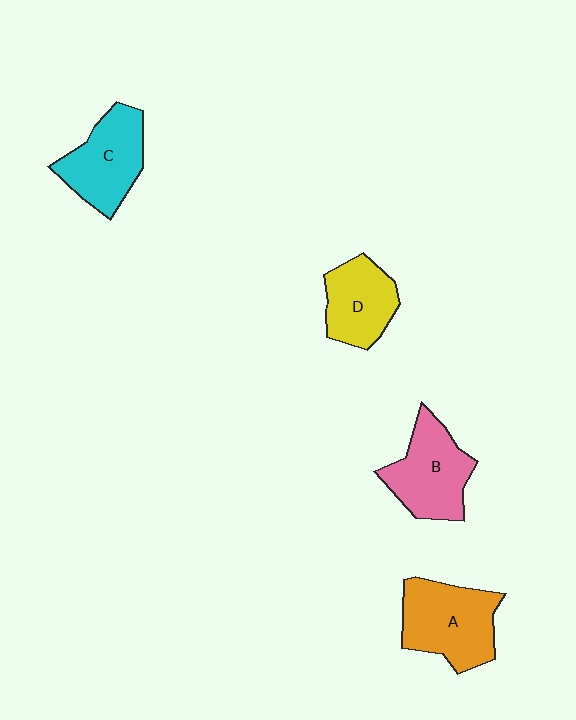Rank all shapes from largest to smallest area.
From largest to smallest: A (orange), B (pink), C (cyan), D (yellow).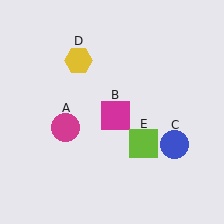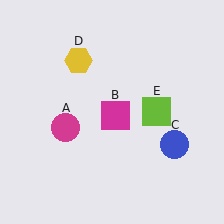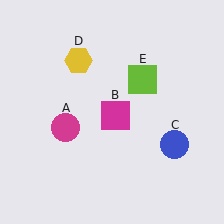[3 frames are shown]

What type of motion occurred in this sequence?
The lime square (object E) rotated counterclockwise around the center of the scene.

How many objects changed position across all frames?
1 object changed position: lime square (object E).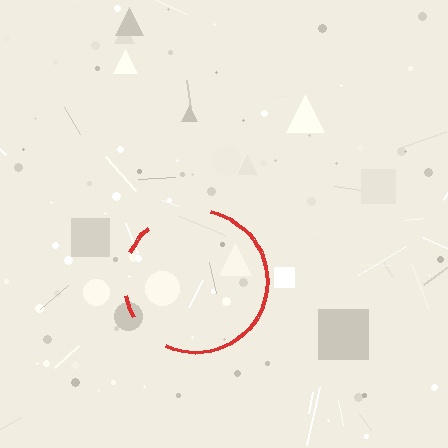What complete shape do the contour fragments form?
The contour fragments form a circle.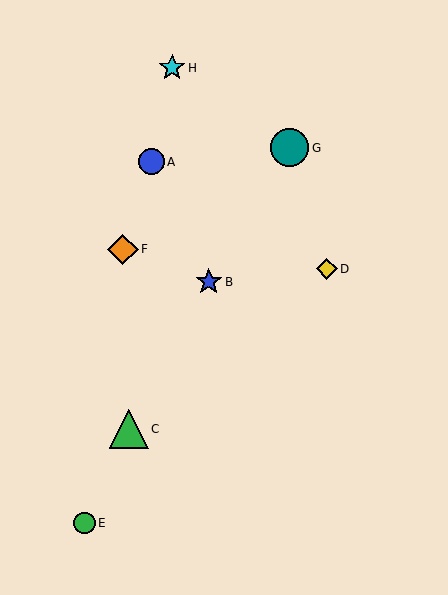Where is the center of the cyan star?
The center of the cyan star is at (172, 68).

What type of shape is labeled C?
Shape C is a green triangle.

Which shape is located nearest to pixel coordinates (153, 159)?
The blue circle (labeled A) at (151, 162) is nearest to that location.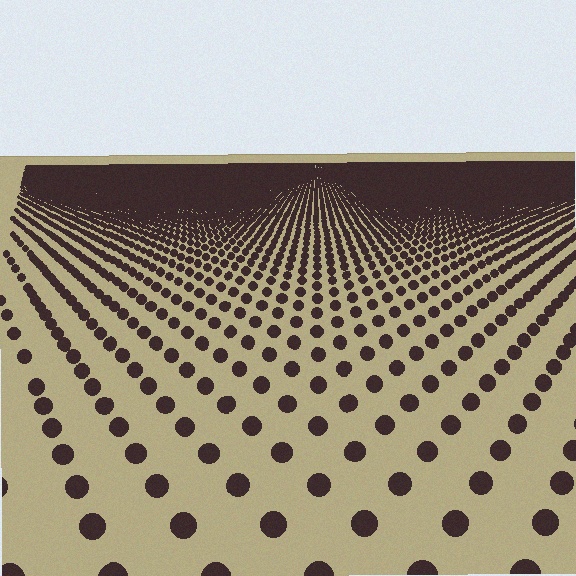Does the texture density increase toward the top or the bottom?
Density increases toward the top.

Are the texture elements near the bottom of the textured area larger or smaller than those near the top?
Larger. Near the bottom, elements are closer to the viewer and appear at a bigger on-screen size.